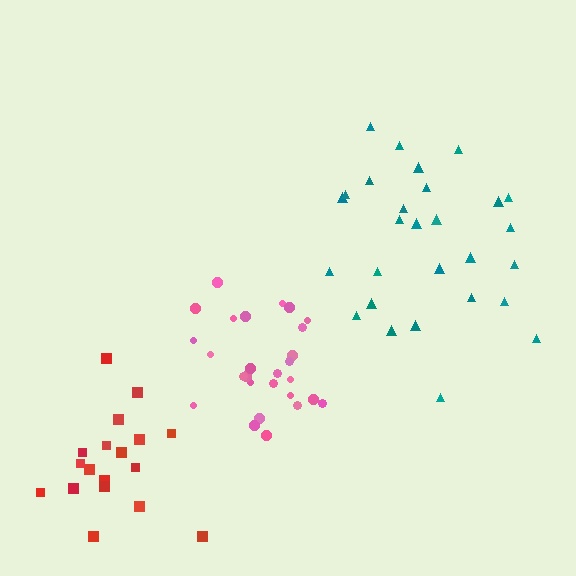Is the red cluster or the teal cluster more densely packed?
Red.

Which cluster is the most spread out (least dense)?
Teal.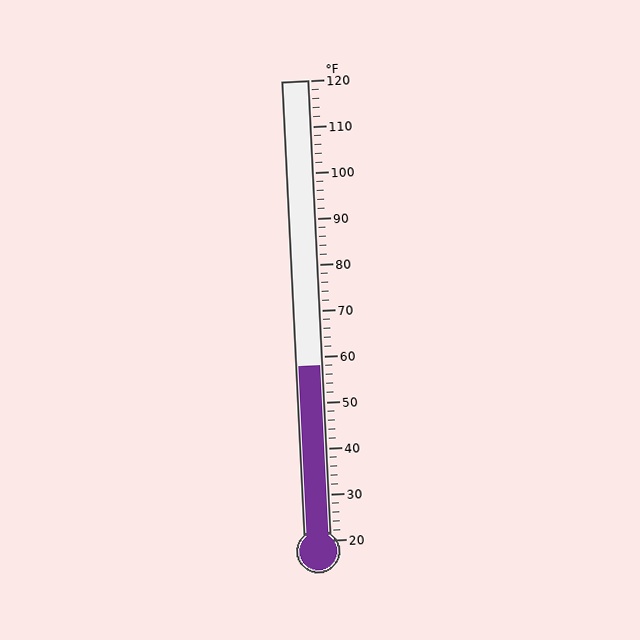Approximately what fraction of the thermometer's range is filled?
The thermometer is filled to approximately 40% of its range.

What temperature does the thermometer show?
The thermometer shows approximately 58°F.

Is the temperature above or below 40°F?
The temperature is above 40°F.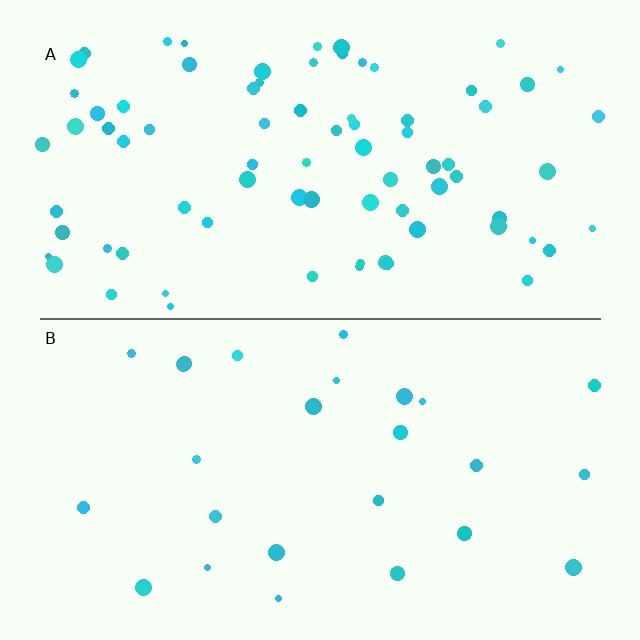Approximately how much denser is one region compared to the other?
Approximately 3.1× — region A over region B.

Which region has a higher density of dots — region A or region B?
A (the top).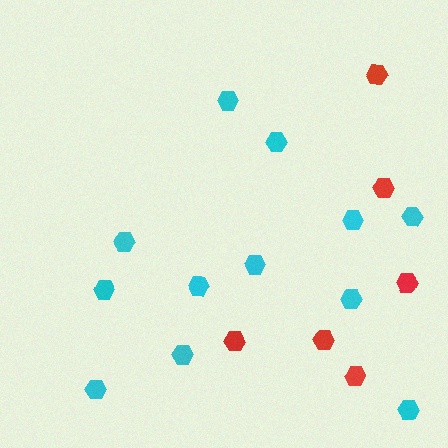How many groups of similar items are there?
There are 2 groups: one group of cyan hexagons (12) and one group of red hexagons (6).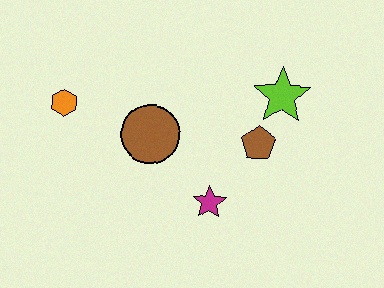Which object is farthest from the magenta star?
The orange hexagon is farthest from the magenta star.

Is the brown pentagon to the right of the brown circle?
Yes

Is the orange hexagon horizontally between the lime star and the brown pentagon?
No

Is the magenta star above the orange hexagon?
No